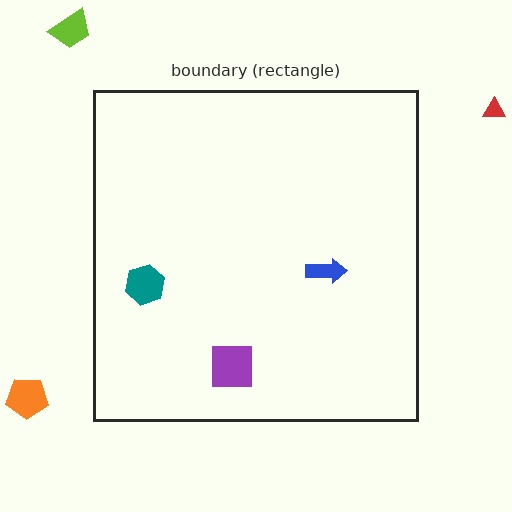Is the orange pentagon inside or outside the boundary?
Outside.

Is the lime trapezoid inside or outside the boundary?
Outside.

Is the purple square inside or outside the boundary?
Inside.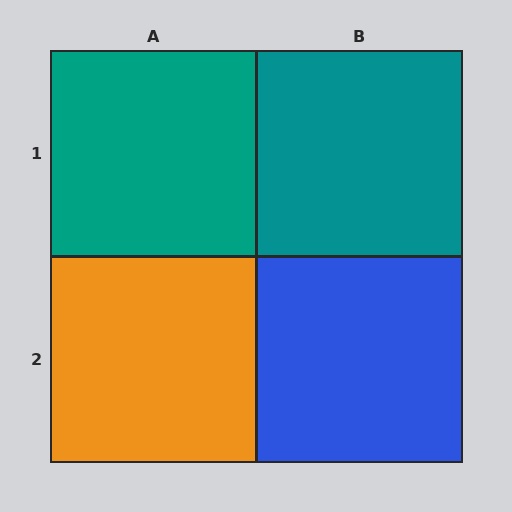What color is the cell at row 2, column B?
Blue.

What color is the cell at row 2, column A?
Orange.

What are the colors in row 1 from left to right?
Teal, teal.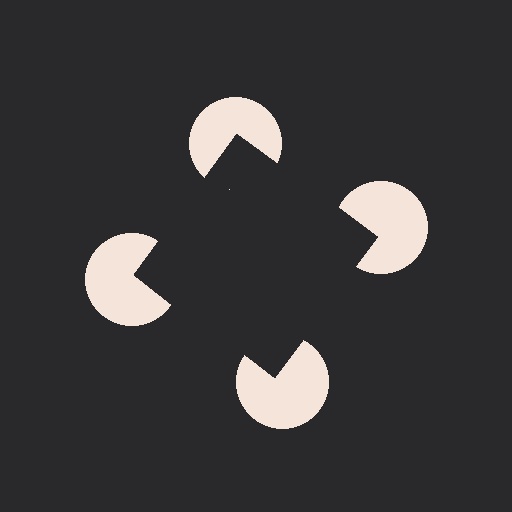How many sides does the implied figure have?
4 sides.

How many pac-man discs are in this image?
There are 4 — one at each vertex of the illusory square.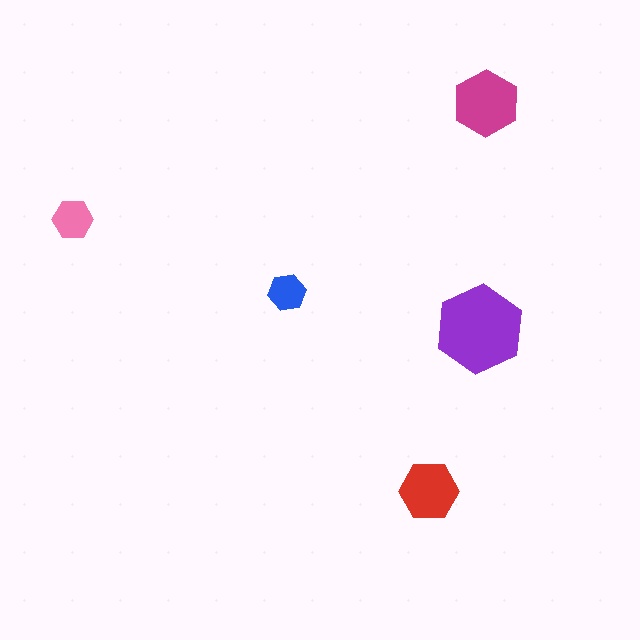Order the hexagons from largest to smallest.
the purple one, the magenta one, the red one, the pink one, the blue one.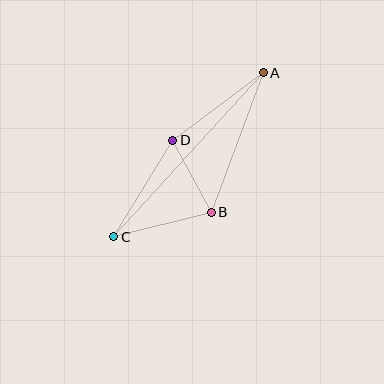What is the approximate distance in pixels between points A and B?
The distance between A and B is approximately 149 pixels.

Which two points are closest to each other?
Points B and D are closest to each other.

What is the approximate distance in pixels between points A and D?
The distance between A and D is approximately 113 pixels.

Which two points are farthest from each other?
Points A and C are farthest from each other.